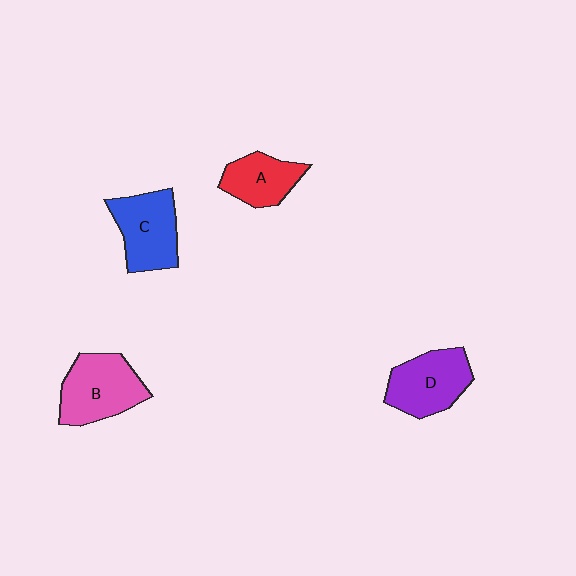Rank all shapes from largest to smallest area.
From largest to smallest: B (pink), C (blue), D (purple), A (red).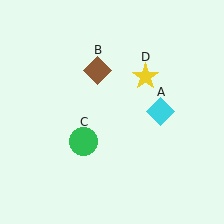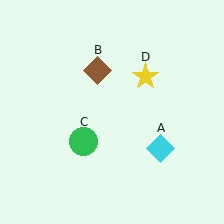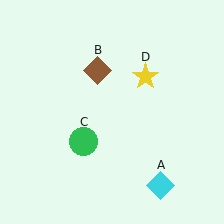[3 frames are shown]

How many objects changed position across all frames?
1 object changed position: cyan diamond (object A).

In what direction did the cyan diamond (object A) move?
The cyan diamond (object A) moved down.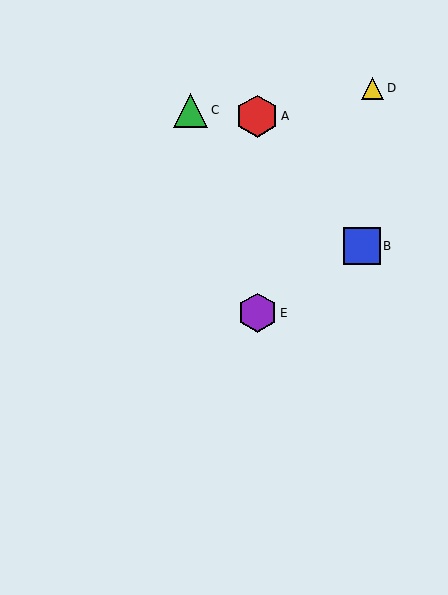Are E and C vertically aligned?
No, E is at x≈257 and C is at x≈191.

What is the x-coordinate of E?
Object E is at x≈257.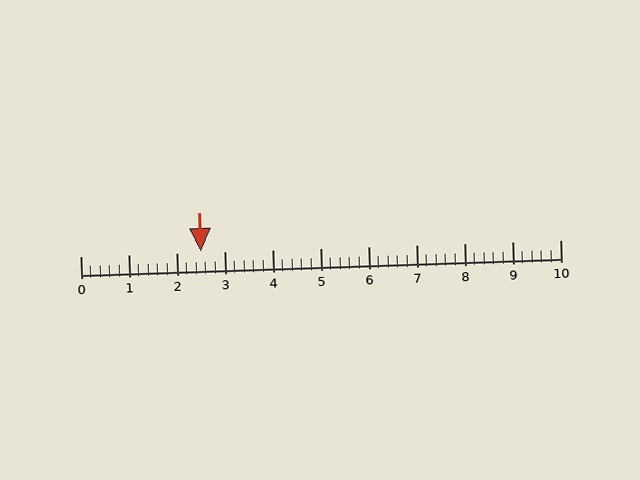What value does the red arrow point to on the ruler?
The red arrow points to approximately 2.5.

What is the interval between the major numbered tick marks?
The major tick marks are spaced 1 units apart.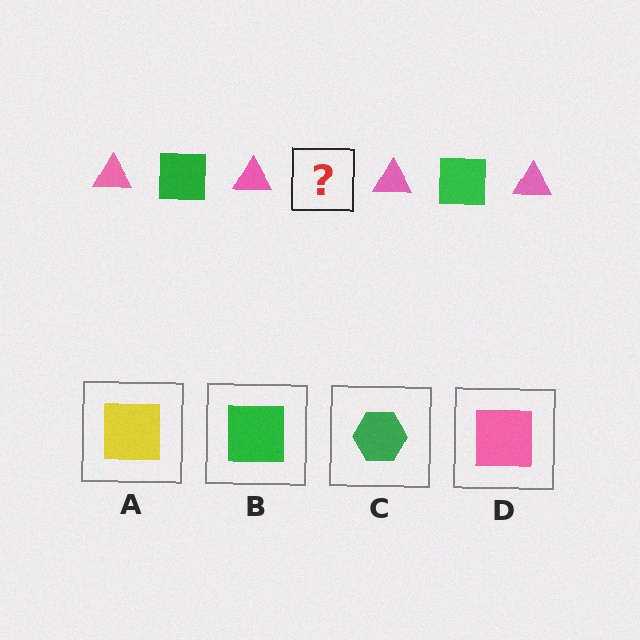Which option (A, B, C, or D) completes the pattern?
B.